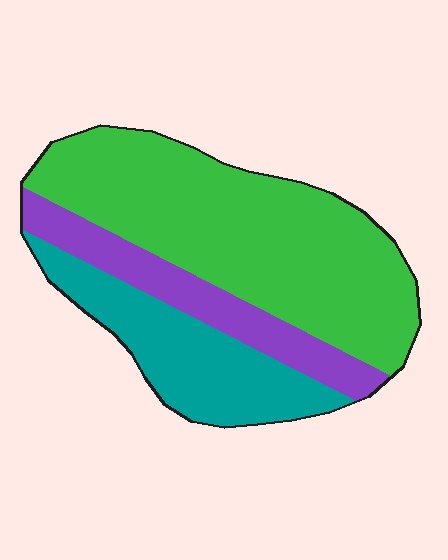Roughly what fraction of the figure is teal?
Teal covers about 25% of the figure.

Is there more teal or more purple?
Teal.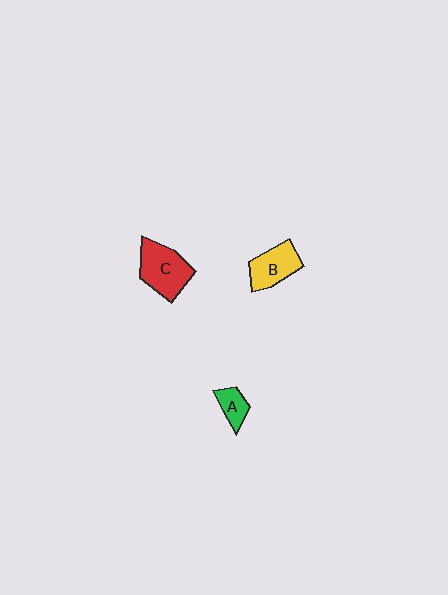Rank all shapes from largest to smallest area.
From largest to smallest: C (red), B (yellow), A (green).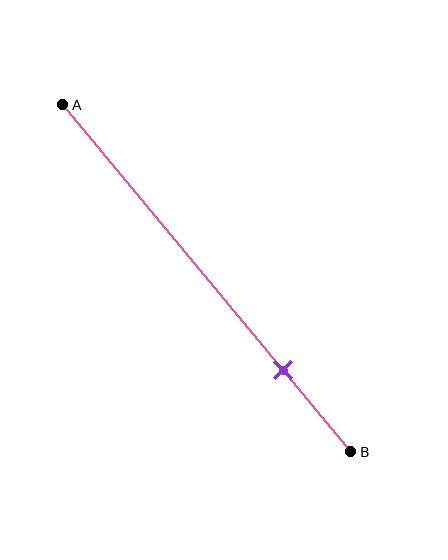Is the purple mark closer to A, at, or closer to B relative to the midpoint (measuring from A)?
The purple mark is closer to point B than the midpoint of segment AB.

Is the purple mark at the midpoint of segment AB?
No, the mark is at about 75% from A, not at the 50% midpoint.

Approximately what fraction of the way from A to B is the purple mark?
The purple mark is approximately 75% of the way from A to B.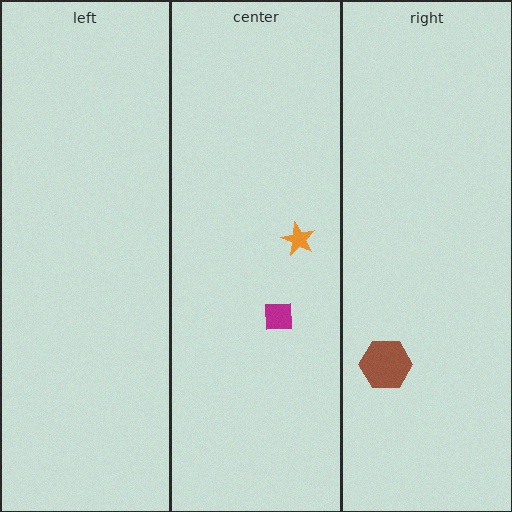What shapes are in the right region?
The brown hexagon.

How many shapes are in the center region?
2.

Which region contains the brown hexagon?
The right region.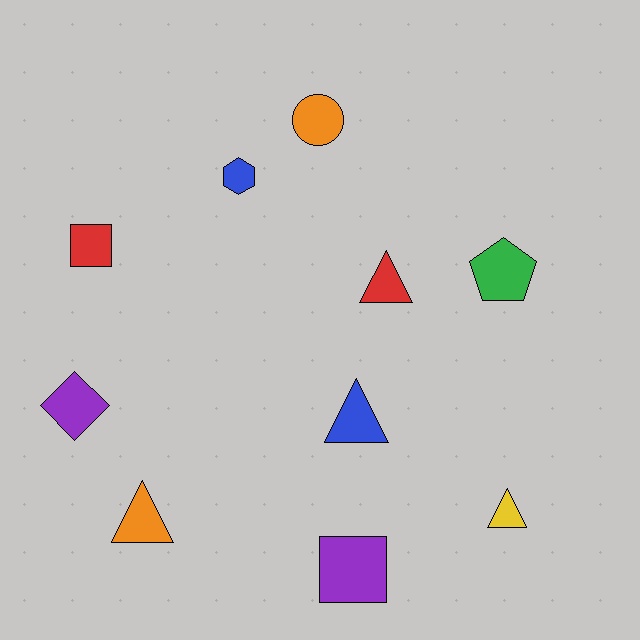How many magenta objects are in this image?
There are no magenta objects.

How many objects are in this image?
There are 10 objects.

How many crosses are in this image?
There are no crosses.